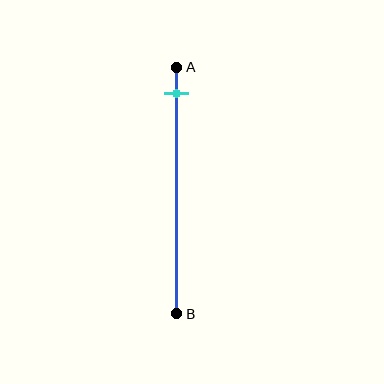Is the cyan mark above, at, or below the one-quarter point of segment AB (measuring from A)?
The cyan mark is above the one-quarter point of segment AB.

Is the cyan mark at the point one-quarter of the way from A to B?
No, the mark is at about 10% from A, not at the 25% one-quarter point.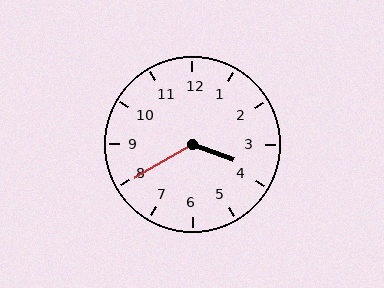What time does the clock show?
3:40.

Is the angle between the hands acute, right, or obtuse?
It is obtuse.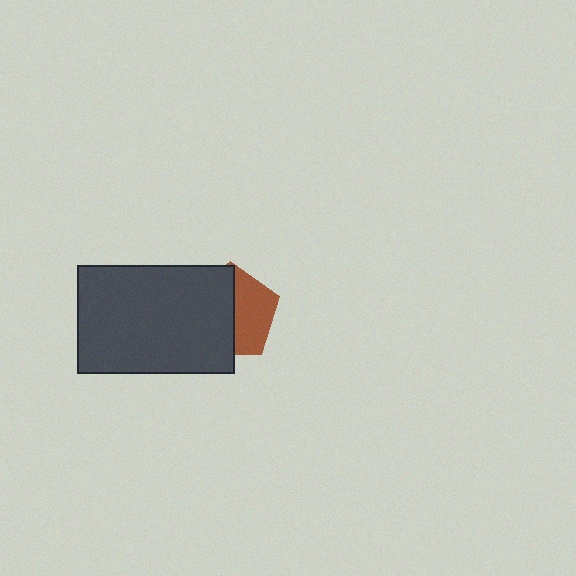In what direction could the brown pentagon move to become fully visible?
The brown pentagon could move right. That would shift it out from behind the dark gray rectangle entirely.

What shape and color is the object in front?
The object in front is a dark gray rectangle.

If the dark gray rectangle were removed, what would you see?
You would see the complete brown pentagon.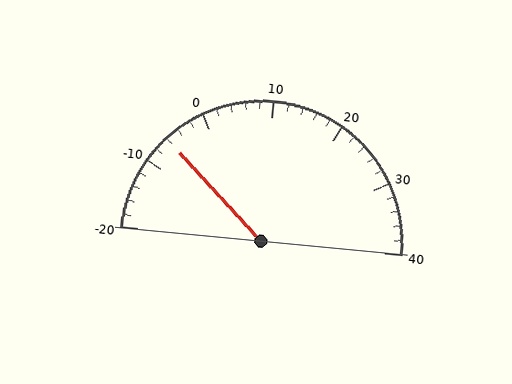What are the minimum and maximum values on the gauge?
The gauge ranges from -20 to 40.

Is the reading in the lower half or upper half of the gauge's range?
The reading is in the lower half of the range (-20 to 40).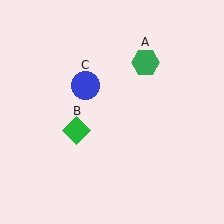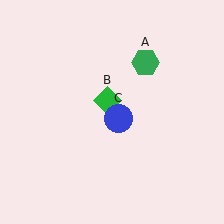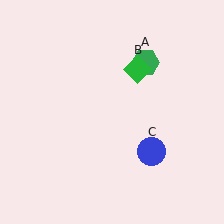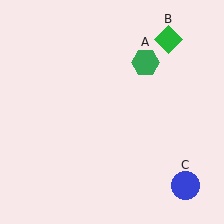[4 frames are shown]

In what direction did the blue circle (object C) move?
The blue circle (object C) moved down and to the right.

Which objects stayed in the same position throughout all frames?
Green hexagon (object A) remained stationary.